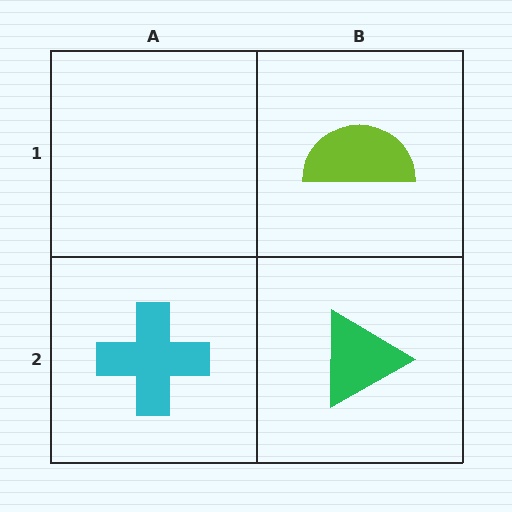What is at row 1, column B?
A lime semicircle.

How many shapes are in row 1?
1 shape.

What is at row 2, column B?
A green triangle.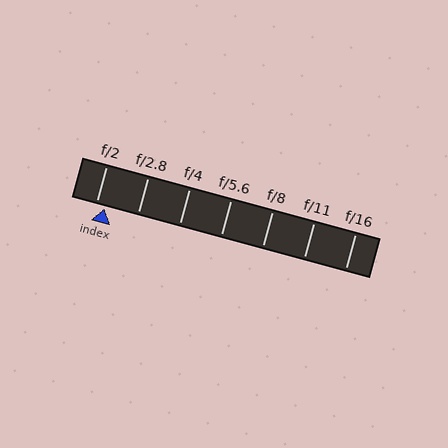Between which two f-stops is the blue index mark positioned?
The index mark is between f/2 and f/2.8.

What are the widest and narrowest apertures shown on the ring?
The widest aperture shown is f/2 and the narrowest is f/16.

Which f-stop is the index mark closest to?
The index mark is closest to f/2.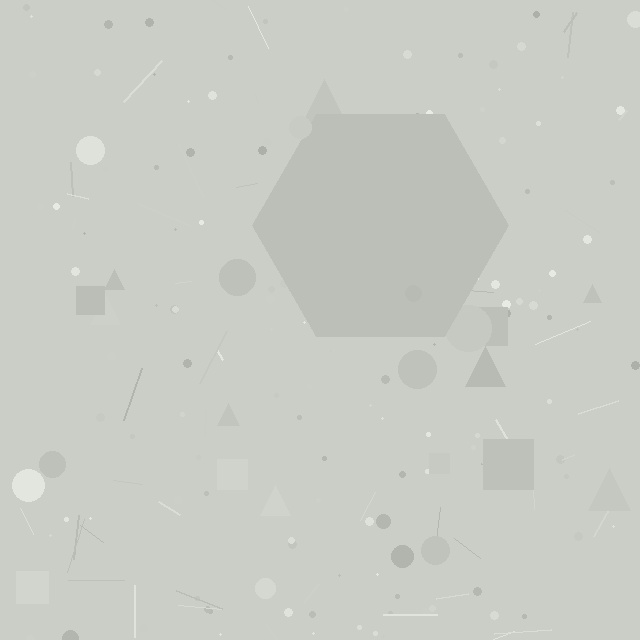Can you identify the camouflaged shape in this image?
The camouflaged shape is a hexagon.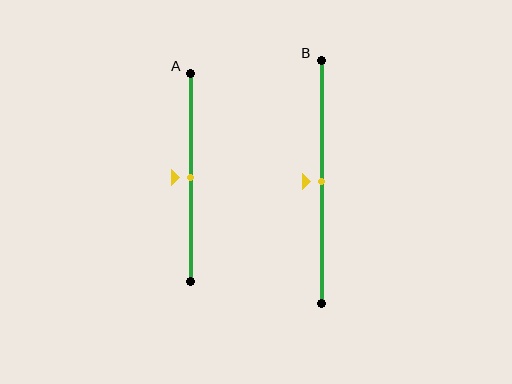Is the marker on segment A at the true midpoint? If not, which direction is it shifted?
Yes, the marker on segment A is at the true midpoint.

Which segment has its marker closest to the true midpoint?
Segment A has its marker closest to the true midpoint.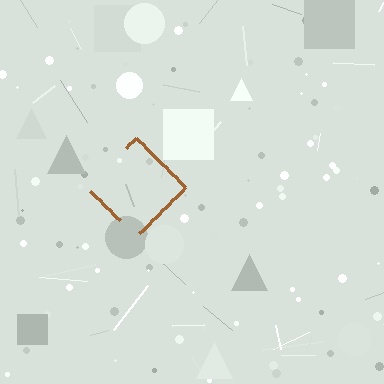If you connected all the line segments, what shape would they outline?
They would outline a diamond.